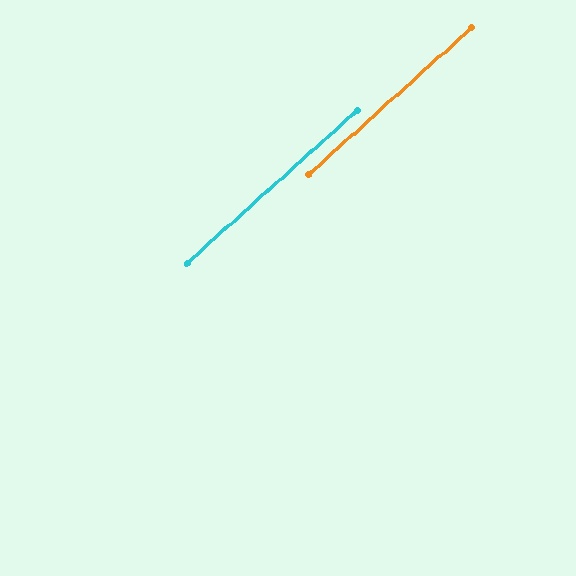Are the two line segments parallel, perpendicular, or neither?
Parallel — their directions differ by only 0.0°.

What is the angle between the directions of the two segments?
Approximately 0 degrees.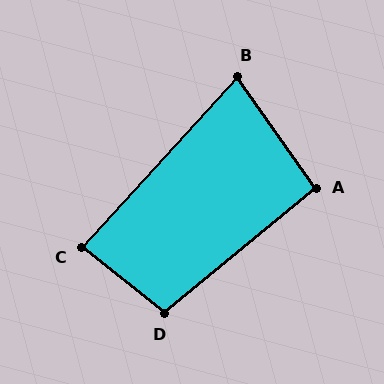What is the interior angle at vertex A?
Approximately 94 degrees (approximately right).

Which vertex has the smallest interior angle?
B, at approximately 77 degrees.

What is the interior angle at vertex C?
Approximately 86 degrees (approximately right).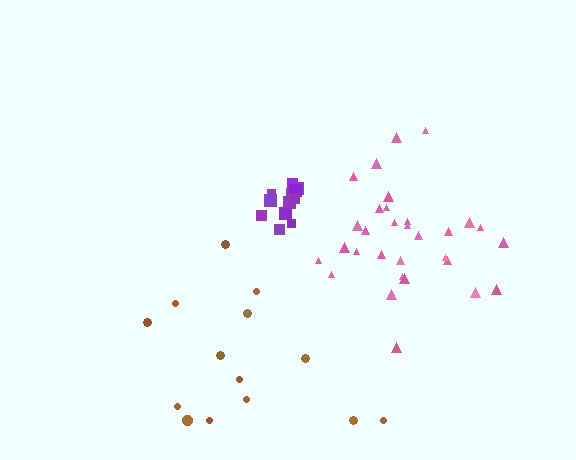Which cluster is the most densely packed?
Purple.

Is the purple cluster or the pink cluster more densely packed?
Purple.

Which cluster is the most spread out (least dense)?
Brown.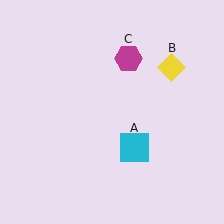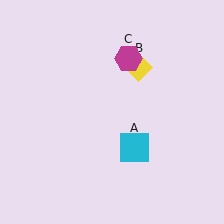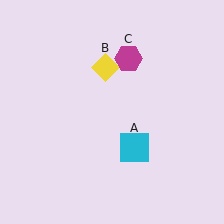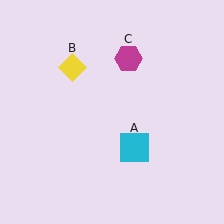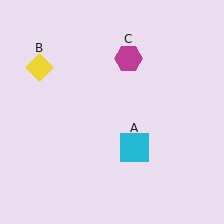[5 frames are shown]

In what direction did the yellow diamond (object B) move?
The yellow diamond (object B) moved left.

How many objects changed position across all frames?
1 object changed position: yellow diamond (object B).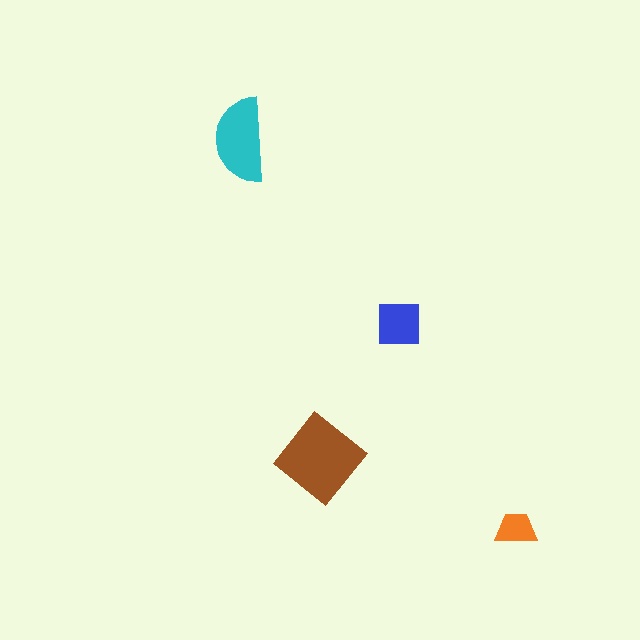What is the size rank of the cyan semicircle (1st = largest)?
2nd.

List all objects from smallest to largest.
The orange trapezoid, the blue square, the cyan semicircle, the brown diamond.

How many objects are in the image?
There are 4 objects in the image.